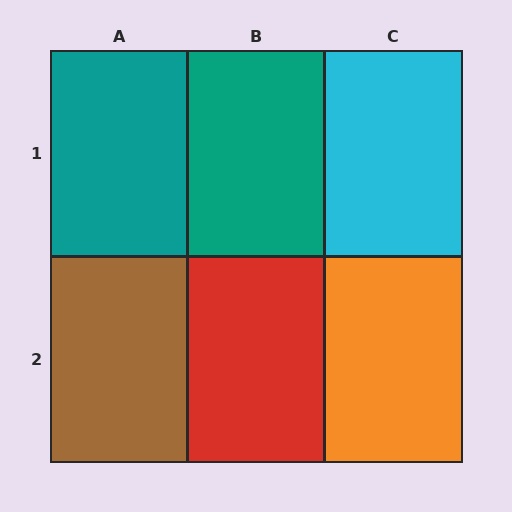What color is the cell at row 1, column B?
Teal.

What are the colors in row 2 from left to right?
Brown, red, orange.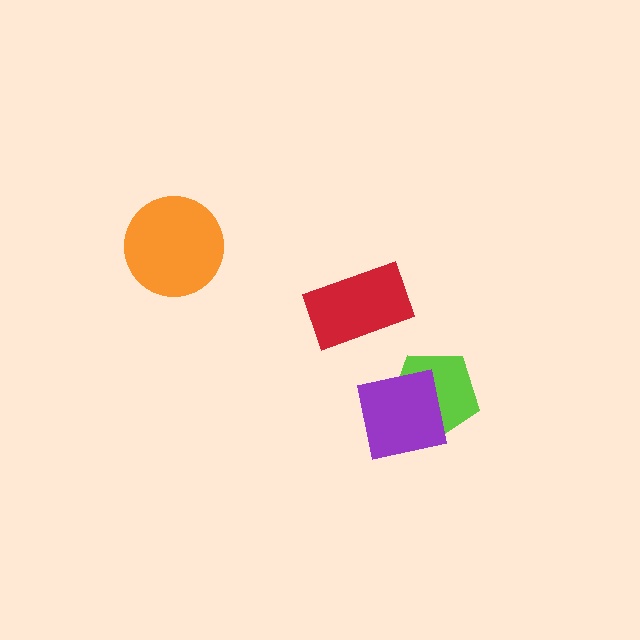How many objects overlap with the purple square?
1 object overlaps with the purple square.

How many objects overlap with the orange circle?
0 objects overlap with the orange circle.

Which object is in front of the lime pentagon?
The purple square is in front of the lime pentagon.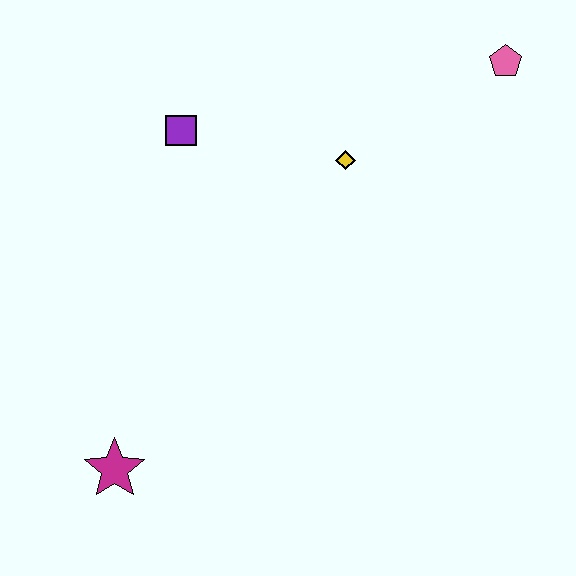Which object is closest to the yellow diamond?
The purple square is closest to the yellow diamond.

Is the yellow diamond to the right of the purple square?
Yes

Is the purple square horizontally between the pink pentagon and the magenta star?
Yes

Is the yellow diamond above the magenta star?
Yes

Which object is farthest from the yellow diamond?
The magenta star is farthest from the yellow diamond.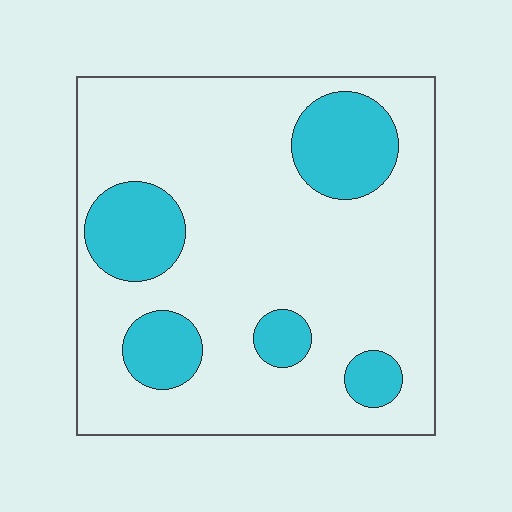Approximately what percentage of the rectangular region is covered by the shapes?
Approximately 20%.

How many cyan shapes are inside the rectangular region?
5.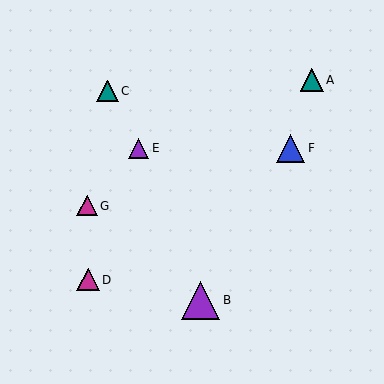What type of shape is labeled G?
Shape G is a magenta triangle.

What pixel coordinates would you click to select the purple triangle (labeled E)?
Click at (139, 149) to select the purple triangle E.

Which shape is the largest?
The purple triangle (labeled B) is the largest.